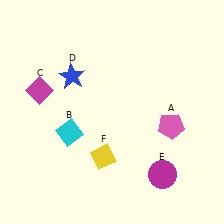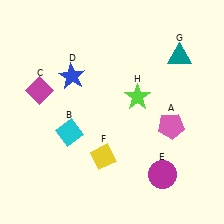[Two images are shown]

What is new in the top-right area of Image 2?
A teal triangle (G) was added in the top-right area of Image 2.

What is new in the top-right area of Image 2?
A lime star (H) was added in the top-right area of Image 2.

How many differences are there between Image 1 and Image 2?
There are 2 differences between the two images.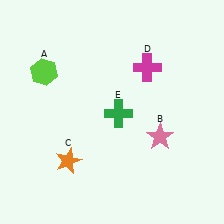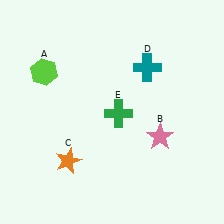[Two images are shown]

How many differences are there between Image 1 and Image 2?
There is 1 difference between the two images.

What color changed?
The cross (D) changed from magenta in Image 1 to teal in Image 2.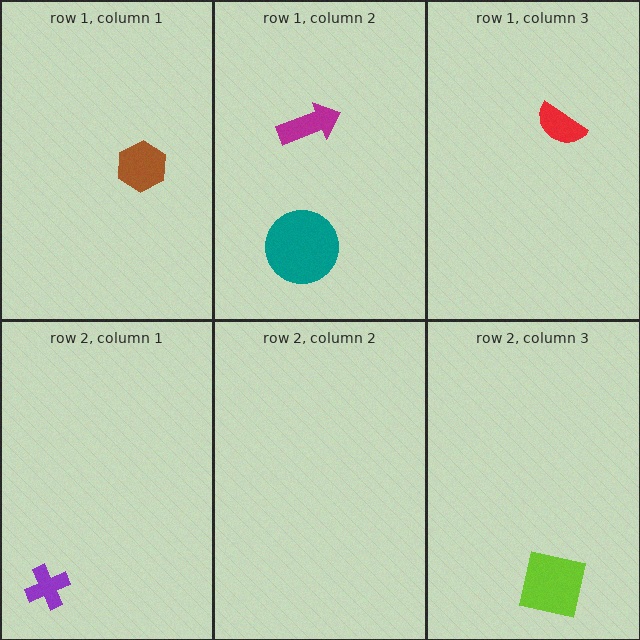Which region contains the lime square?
The row 2, column 3 region.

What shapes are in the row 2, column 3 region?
The lime square.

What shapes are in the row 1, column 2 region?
The magenta arrow, the teal circle.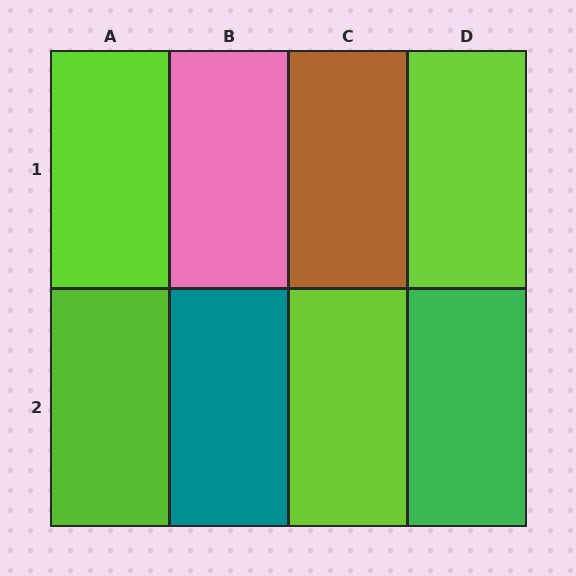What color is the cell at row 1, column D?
Lime.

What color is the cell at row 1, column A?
Lime.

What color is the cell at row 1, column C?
Brown.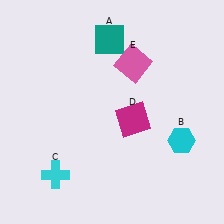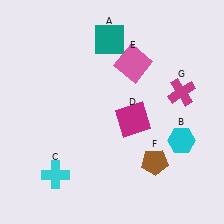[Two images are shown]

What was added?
A brown pentagon (F), a magenta cross (G) were added in Image 2.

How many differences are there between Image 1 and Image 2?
There are 2 differences between the two images.